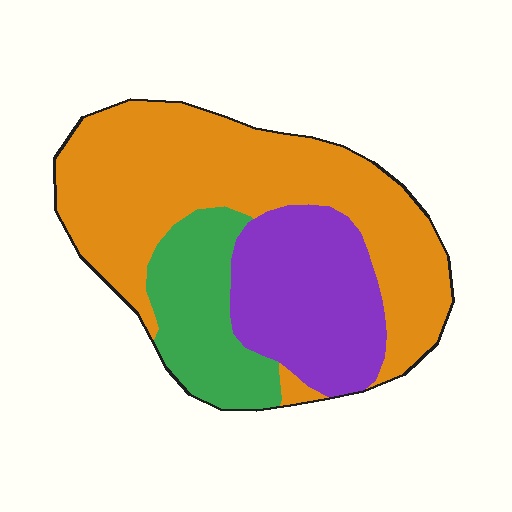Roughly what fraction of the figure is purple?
Purple takes up between a quarter and a half of the figure.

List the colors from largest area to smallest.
From largest to smallest: orange, purple, green.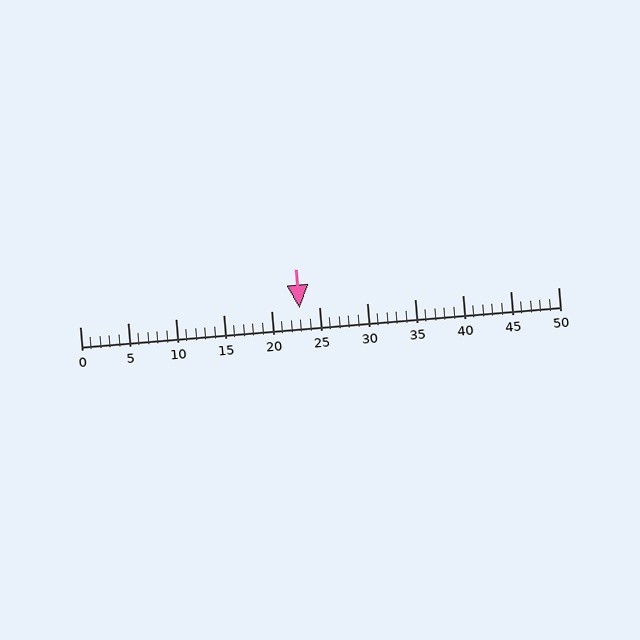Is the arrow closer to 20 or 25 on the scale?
The arrow is closer to 25.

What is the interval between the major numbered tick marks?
The major tick marks are spaced 5 units apart.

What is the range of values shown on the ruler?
The ruler shows values from 0 to 50.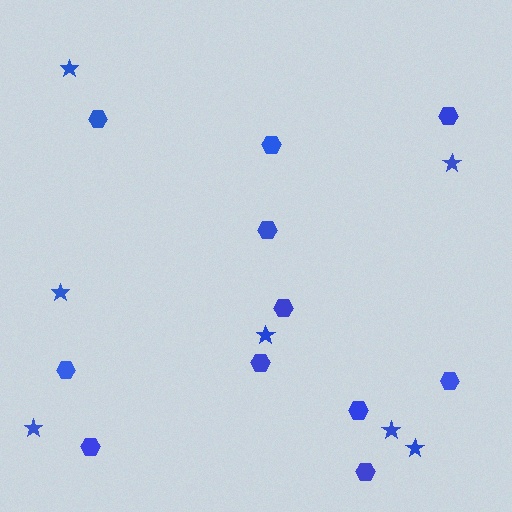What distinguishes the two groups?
There are 2 groups: one group of stars (7) and one group of hexagons (11).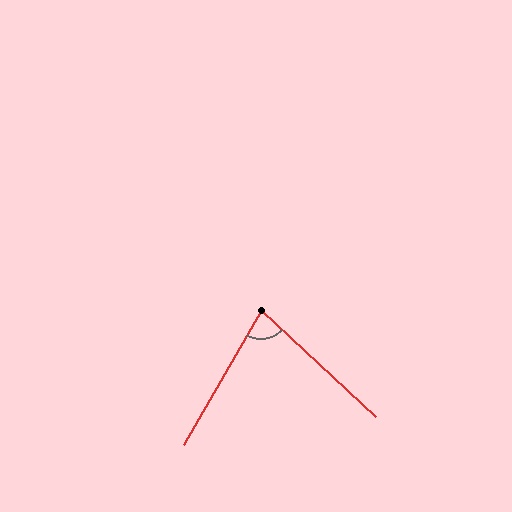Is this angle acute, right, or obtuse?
It is acute.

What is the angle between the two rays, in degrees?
Approximately 77 degrees.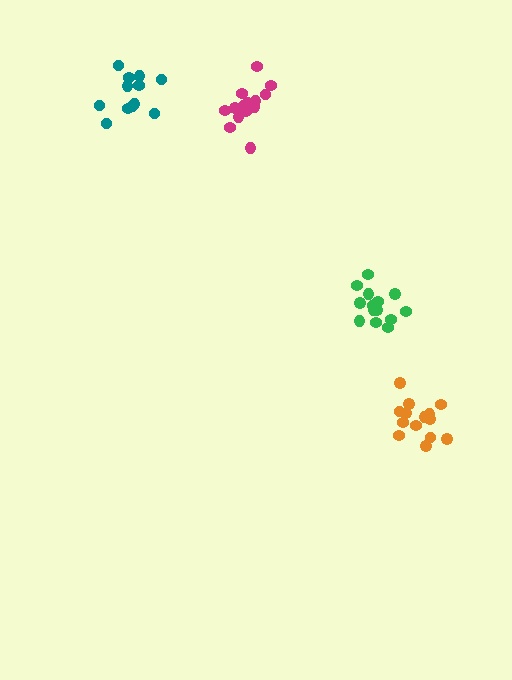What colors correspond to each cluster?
The clusters are colored: magenta, green, teal, orange.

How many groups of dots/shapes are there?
There are 4 groups.